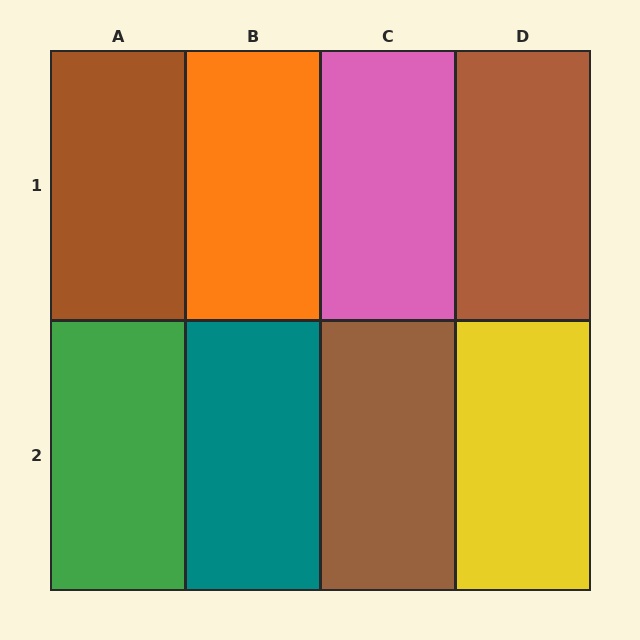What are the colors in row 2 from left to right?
Green, teal, brown, yellow.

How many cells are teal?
1 cell is teal.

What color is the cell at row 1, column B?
Orange.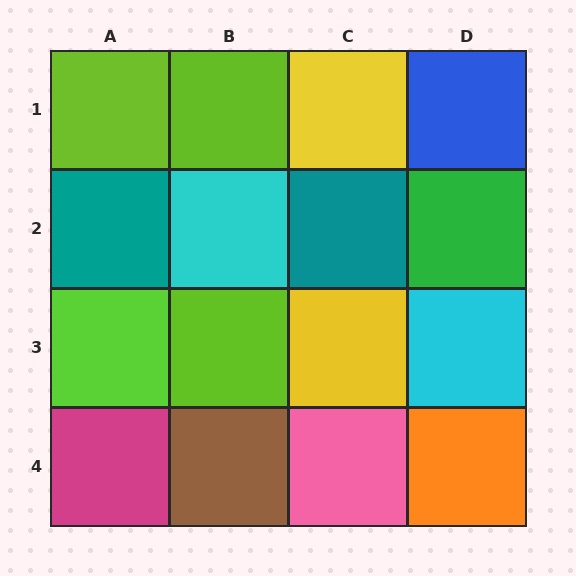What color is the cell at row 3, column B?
Lime.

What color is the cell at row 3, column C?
Yellow.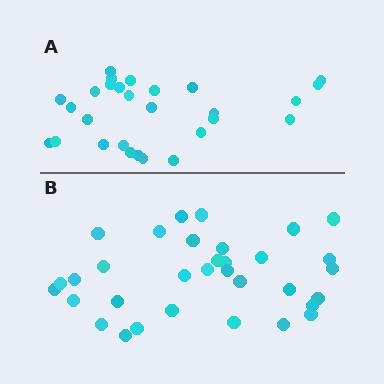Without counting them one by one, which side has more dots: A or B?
Region B (the bottom region) has more dots.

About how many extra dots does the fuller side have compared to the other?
Region B has about 5 more dots than region A.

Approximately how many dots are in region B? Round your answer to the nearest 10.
About 30 dots. (The exact count is 33, which rounds to 30.)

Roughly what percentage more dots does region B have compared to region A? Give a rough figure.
About 20% more.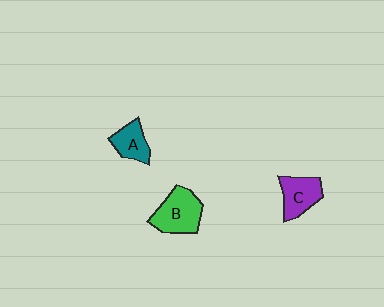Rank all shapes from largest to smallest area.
From largest to smallest: B (green), C (purple), A (teal).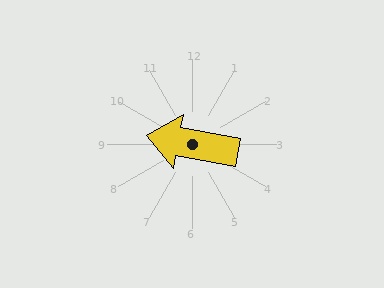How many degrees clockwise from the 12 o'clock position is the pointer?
Approximately 280 degrees.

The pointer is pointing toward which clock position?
Roughly 9 o'clock.